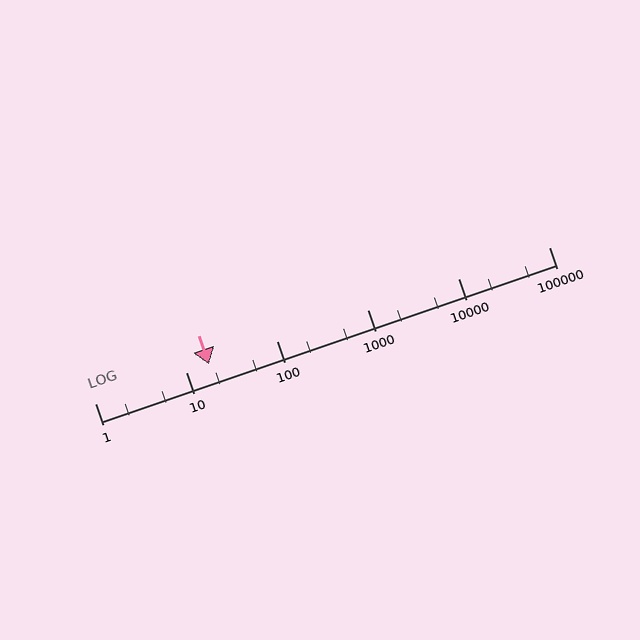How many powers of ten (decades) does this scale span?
The scale spans 5 decades, from 1 to 100000.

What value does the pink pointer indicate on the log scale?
The pointer indicates approximately 18.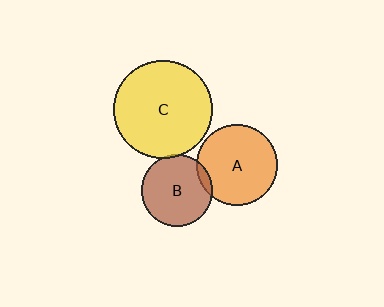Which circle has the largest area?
Circle C (yellow).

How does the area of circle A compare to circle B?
Approximately 1.3 times.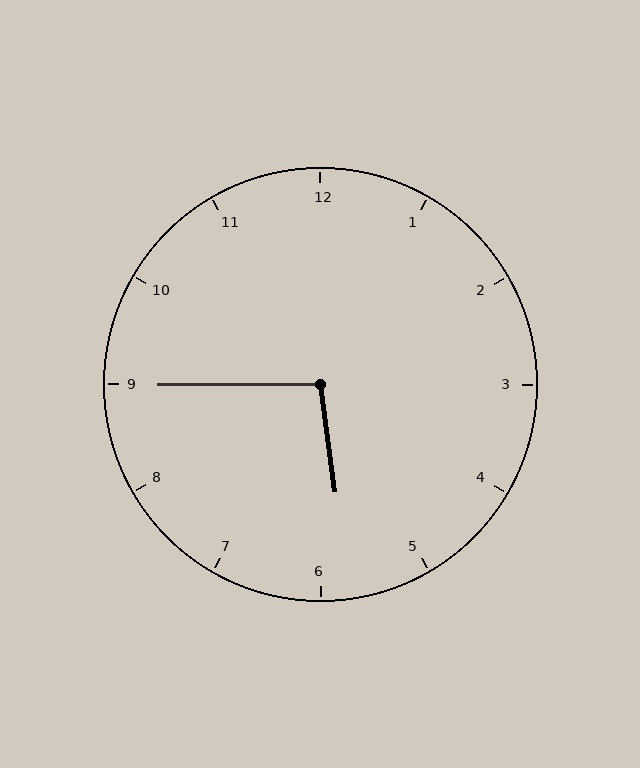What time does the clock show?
5:45.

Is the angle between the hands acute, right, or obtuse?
It is obtuse.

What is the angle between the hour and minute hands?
Approximately 98 degrees.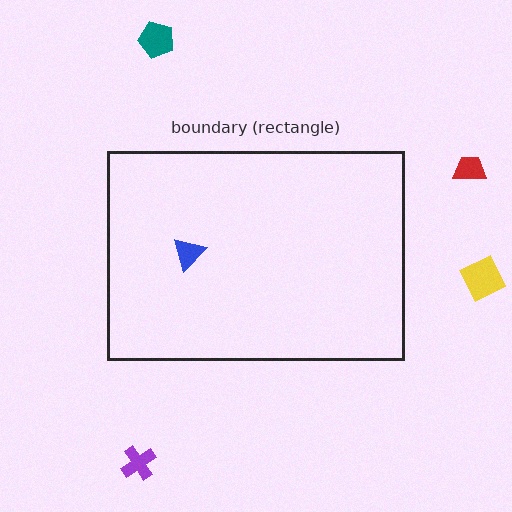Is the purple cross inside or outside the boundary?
Outside.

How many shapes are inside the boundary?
1 inside, 4 outside.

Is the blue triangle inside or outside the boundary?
Inside.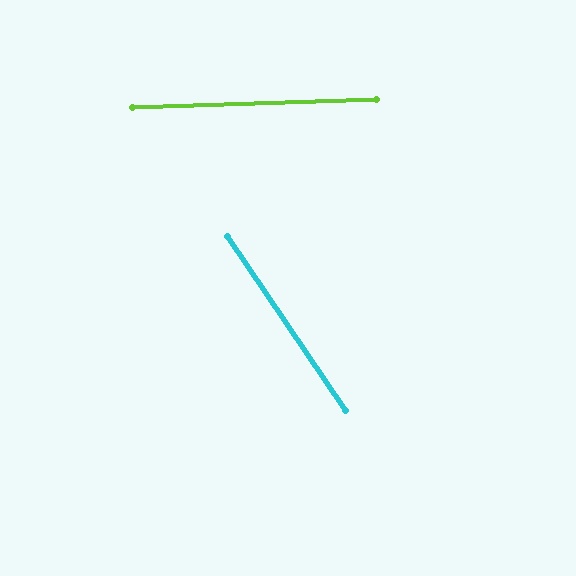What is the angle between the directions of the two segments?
Approximately 57 degrees.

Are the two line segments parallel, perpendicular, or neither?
Neither parallel nor perpendicular — they differ by about 57°.